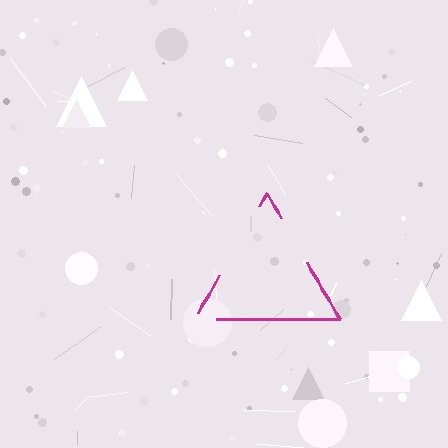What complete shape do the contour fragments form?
The contour fragments form a triangle.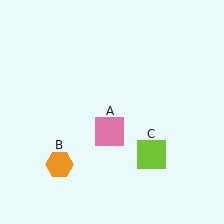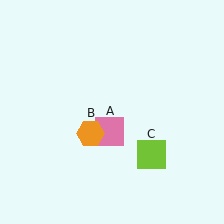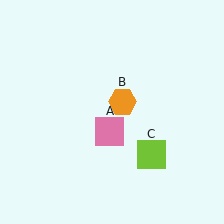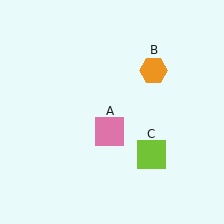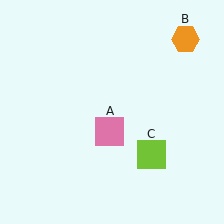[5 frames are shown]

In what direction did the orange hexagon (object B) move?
The orange hexagon (object B) moved up and to the right.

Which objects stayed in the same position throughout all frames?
Pink square (object A) and lime square (object C) remained stationary.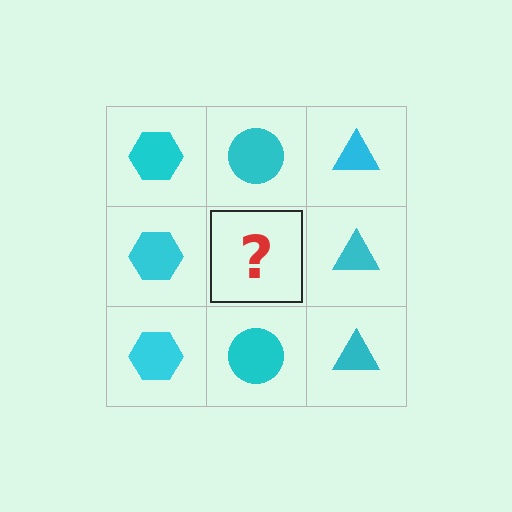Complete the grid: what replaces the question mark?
The question mark should be replaced with a cyan circle.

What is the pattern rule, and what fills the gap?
The rule is that each column has a consistent shape. The gap should be filled with a cyan circle.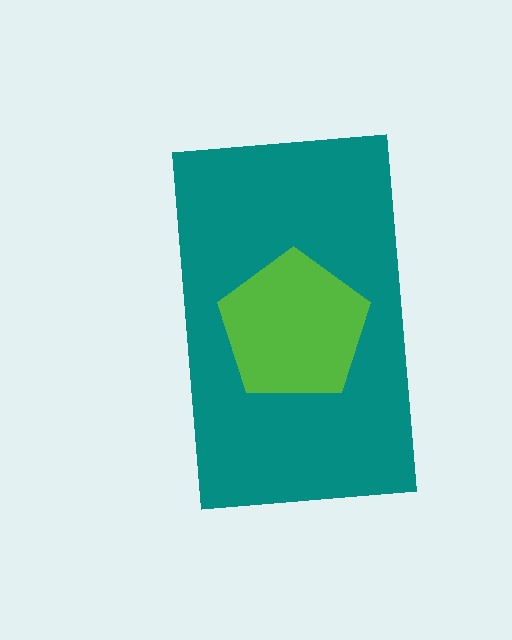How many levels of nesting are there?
2.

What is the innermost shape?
The lime pentagon.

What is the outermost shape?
The teal rectangle.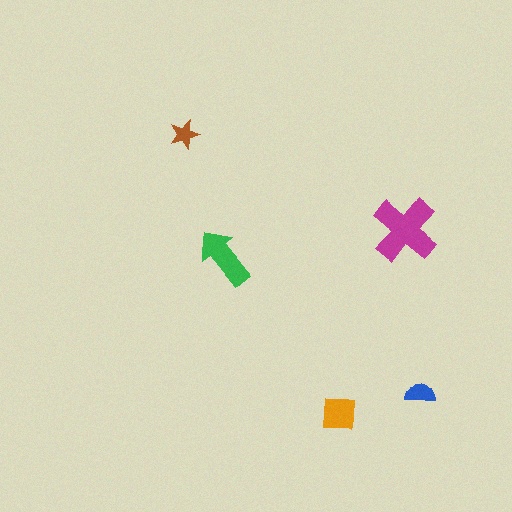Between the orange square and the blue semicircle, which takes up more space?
The orange square.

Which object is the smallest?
The brown star.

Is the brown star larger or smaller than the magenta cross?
Smaller.